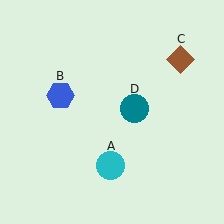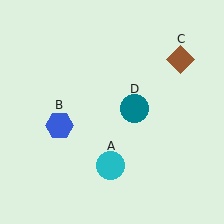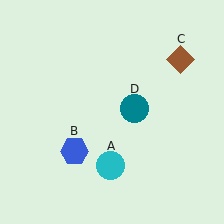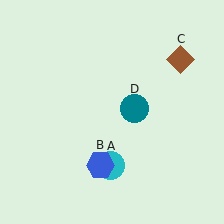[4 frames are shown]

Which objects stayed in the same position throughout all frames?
Cyan circle (object A) and brown diamond (object C) and teal circle (object D) remained stationary.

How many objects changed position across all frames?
1 object changed position: blue hexagon (object B).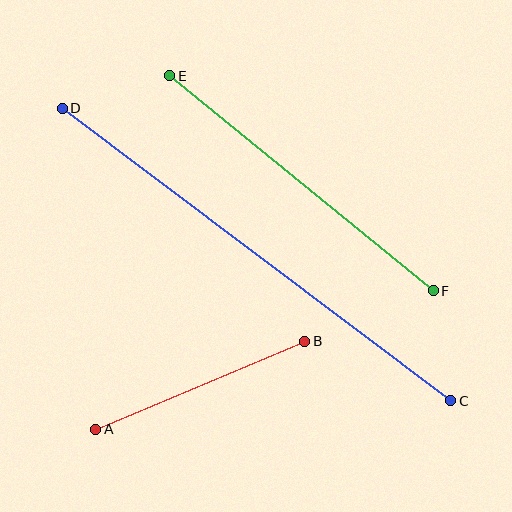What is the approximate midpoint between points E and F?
The midpoint is at approximately (301, 183) pixels.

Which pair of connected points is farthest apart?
Points C and D are farthest apart.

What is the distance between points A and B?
The distance is approximately 226 pixels.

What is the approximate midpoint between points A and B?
The midpoint is at approximately (200, 385) pixels.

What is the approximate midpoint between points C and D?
The midpoint is at approximately (256, 254) pixels.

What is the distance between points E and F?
The distance is approximately 340 pixels.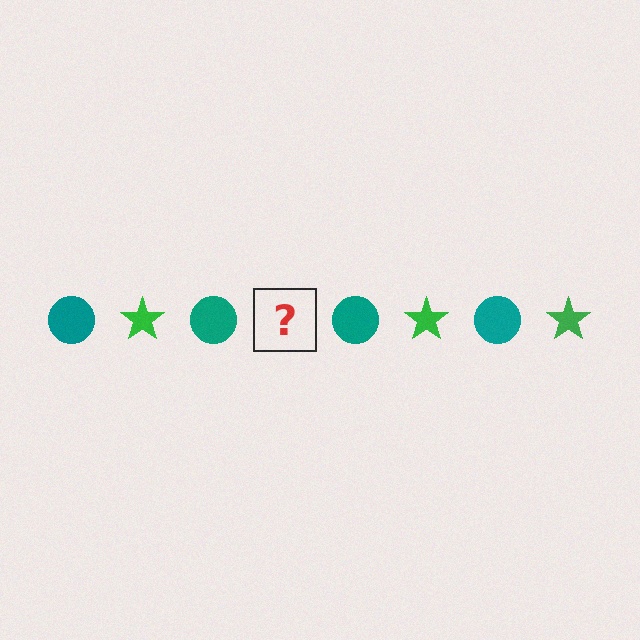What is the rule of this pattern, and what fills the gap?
The rule is that the pattern alternates between teal circle and green star. The gap should be filled with a green star.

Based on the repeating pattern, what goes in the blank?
The blank should be a green star.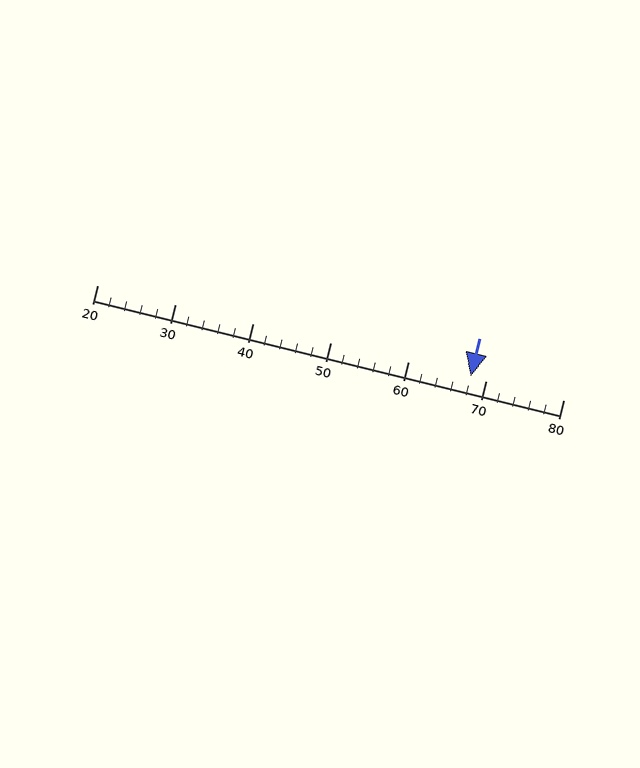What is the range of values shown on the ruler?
The ruler shows values from 20 to 80.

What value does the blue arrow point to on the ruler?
The blue arrow points to approximately 68.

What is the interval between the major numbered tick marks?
The major tick marks are spaced 10 units apart.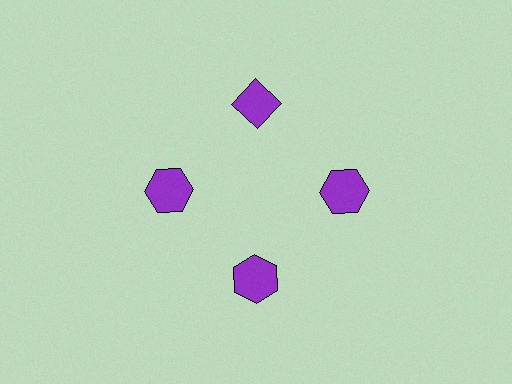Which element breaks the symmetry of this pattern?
The purple diamond at roughly the 12 o'clock position breaks the symmetry. All other shapes are purple hexagons.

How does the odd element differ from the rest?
It has a different shape: diamond instead of hexagon.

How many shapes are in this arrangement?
There are 4 shapes arranged in a ring pattern.